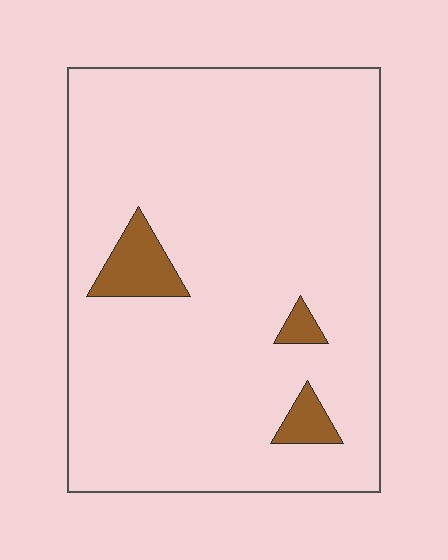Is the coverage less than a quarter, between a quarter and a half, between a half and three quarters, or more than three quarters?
Less than a quarter.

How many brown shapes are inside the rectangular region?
3.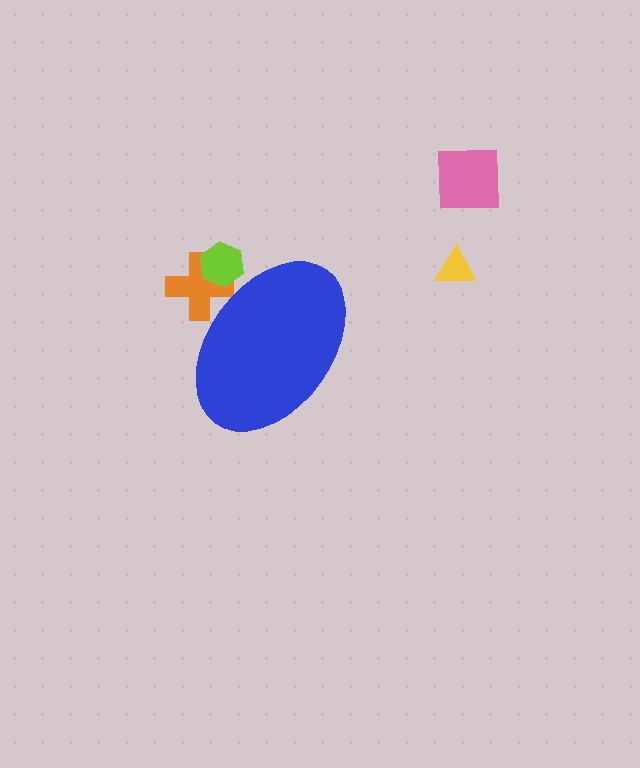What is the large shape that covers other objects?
A blue ellipse.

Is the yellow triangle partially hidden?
No, the yellow triangle is fully visible.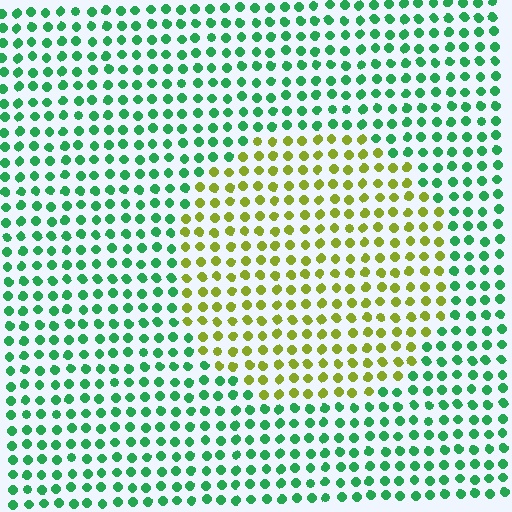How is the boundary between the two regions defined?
The boundary is defined purely by a slight shift in hue (about 66 degrees). Spacing, size, and orientation are identical on both sides.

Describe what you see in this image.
The image is filled with small green elements in a uniform arrangement. A circle-shaped region is visible where the elements are tinted to a slightly different hue, forming a subtle color boundary.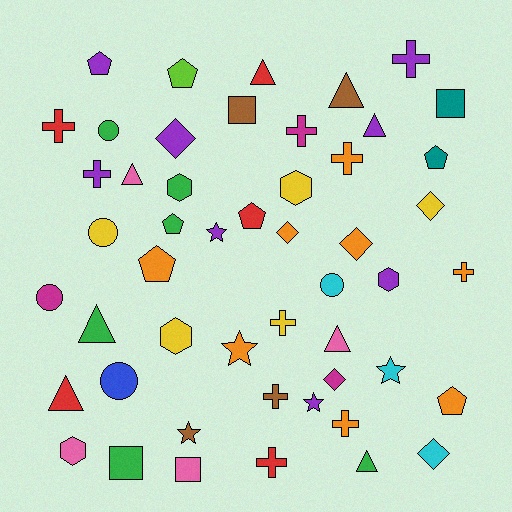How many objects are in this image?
There are 50 objects.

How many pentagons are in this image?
There are 7 pentagons.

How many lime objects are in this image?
There is 1 lime object.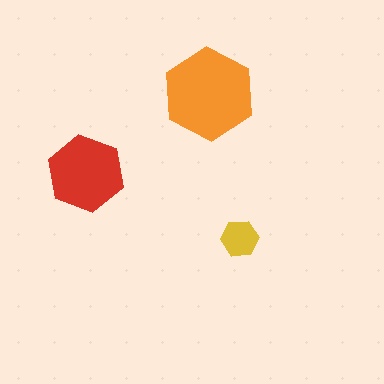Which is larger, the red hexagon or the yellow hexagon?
The red one.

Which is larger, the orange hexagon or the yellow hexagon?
The orange one.